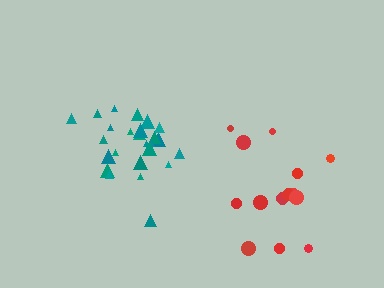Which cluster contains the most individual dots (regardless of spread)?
Teal (25).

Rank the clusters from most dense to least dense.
teal, red.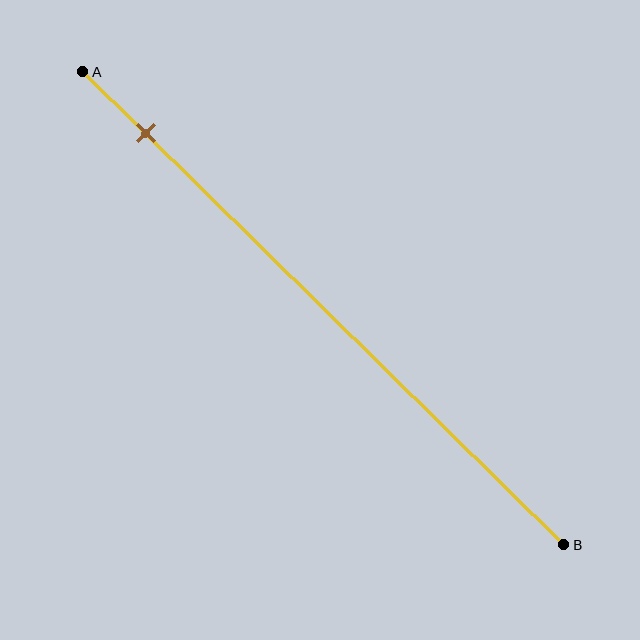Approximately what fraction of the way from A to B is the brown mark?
The brown mark is approximately 15% of the way from A to B.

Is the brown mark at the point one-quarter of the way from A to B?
No, the mark is at about 15% from A, not at the 25% one-quarter point.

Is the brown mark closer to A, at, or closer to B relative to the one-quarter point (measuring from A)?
The brown mark is closer to point A than the one-quarter point of segment AB.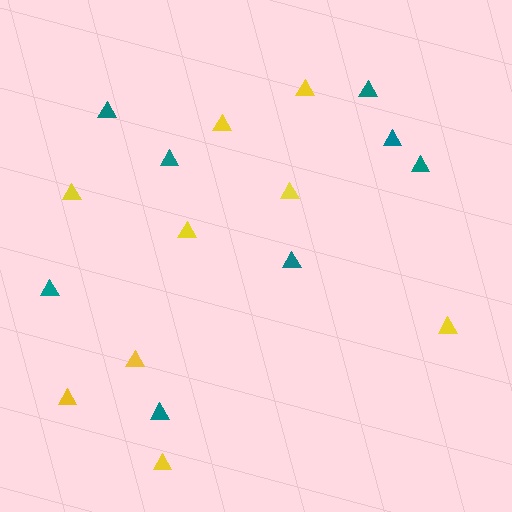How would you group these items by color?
There are 2 groups: one group of yellow triangles (9) and one group of teal triangles (8).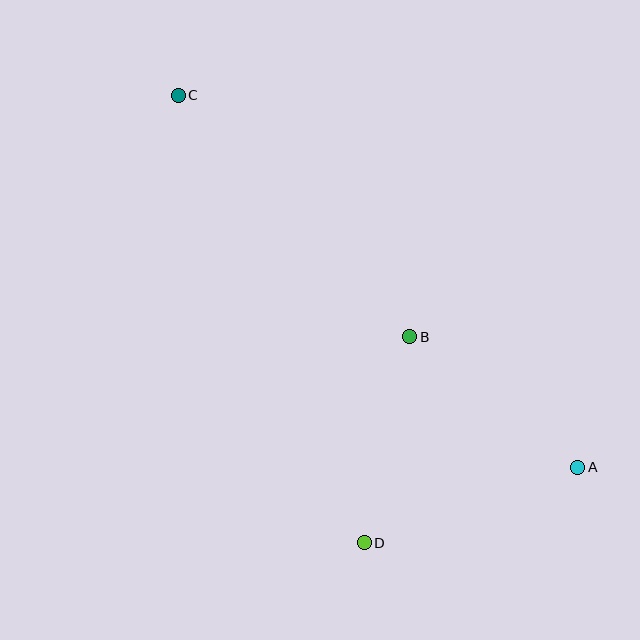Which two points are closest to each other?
Points B and D are closest to each other.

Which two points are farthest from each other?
Points A and C are farthest from each other.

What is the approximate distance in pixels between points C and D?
The distance between C and D is approximately 484 pixels.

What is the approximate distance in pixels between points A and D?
The distance between A and D is approximately 226 pixels.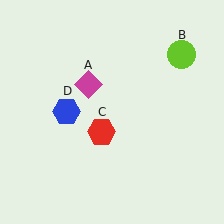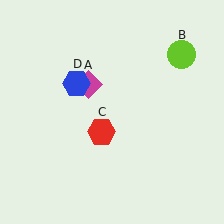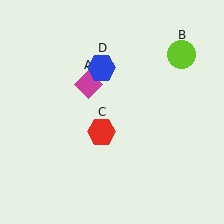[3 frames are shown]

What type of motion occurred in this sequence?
The blue hexagon (object D) rotated clockwise around the center of the scene.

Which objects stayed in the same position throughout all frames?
Magenta diamond (object A) and lime circle (object B) and red hexagon (object C) remained stationary.